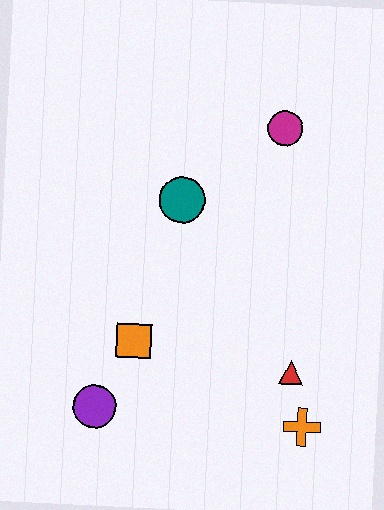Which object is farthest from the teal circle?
The orange cross is farthest from the teal circle.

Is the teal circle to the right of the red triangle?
No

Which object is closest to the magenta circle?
The teal circle is closest to the magenta circle.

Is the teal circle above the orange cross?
Yes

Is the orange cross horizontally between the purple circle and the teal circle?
No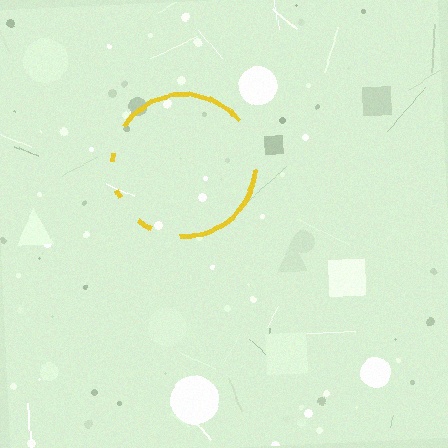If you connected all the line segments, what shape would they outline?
They would outline a circle.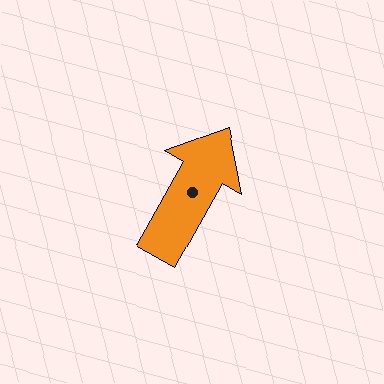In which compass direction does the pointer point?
Northeast.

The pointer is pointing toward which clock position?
Roughly 1 o'clock.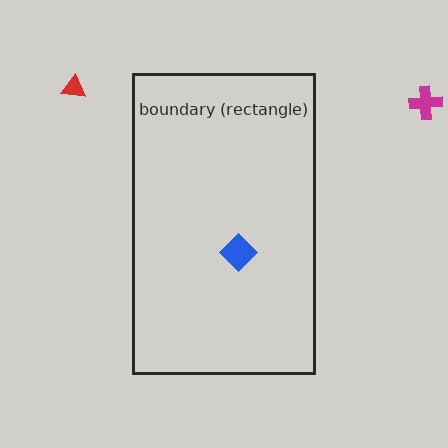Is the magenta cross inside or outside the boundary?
Outside.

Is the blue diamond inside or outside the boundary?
Inside.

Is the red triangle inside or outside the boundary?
Outside.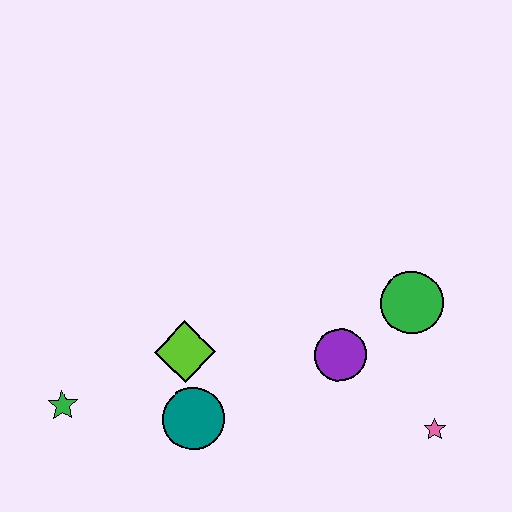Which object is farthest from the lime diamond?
The pink star is farthest from the lime diamond.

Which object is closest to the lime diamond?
The teal circle is closest to the lime diamond.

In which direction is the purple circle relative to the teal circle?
The purple circle is to the right of the teal circle.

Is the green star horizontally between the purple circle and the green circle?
No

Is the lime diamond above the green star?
Yes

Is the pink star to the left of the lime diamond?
No